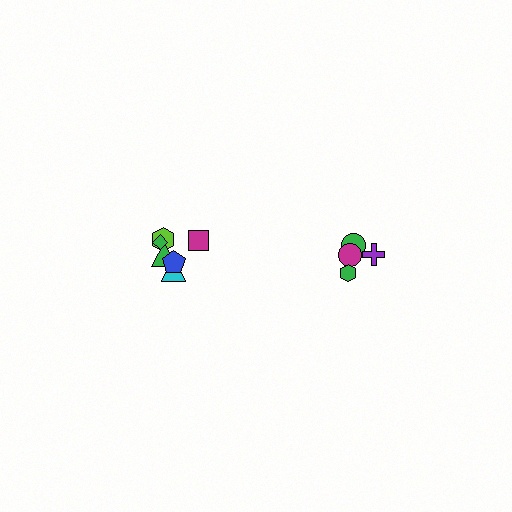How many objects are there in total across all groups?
There are 10 objects.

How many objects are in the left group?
There are 6 objects.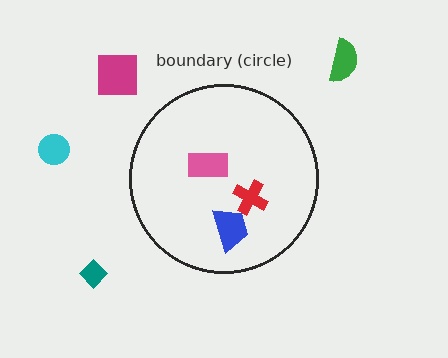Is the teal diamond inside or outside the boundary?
Outside.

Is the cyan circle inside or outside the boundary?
Outside.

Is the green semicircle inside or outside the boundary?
Outside.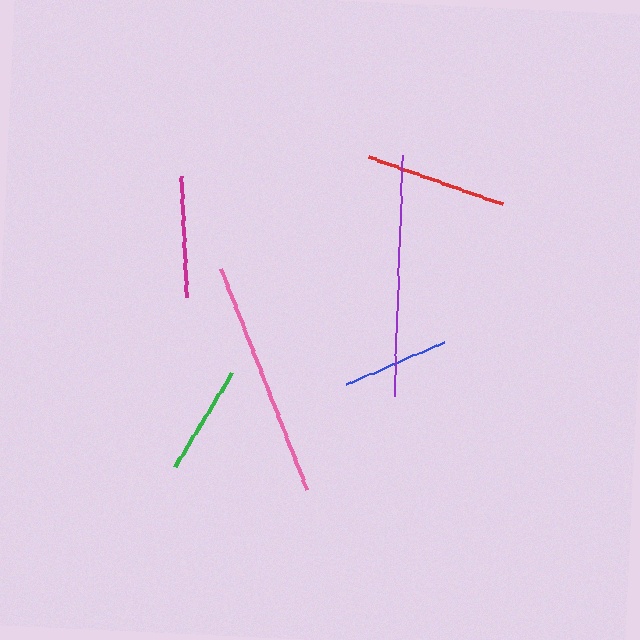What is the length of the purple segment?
The purple segment is approximately 242 pixels long.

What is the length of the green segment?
The green segment is approximately 111 pixels long.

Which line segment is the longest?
The purple line is the longest at approximately 242 pixels.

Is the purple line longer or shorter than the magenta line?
The purple line is longer than the magenta line.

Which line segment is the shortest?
The blue line is the shortest at approximately 106 pixels.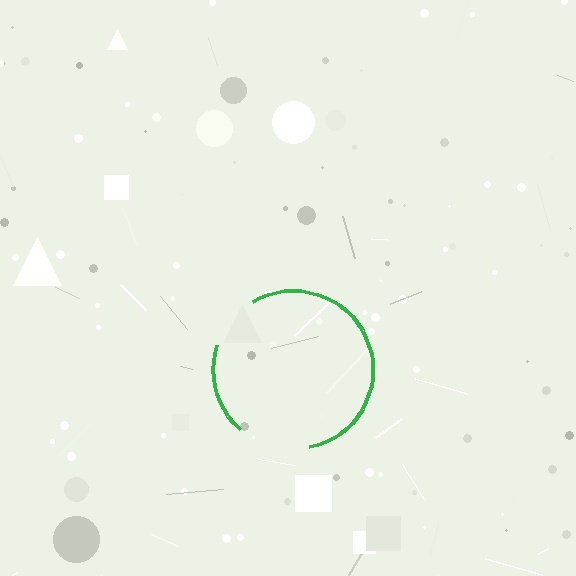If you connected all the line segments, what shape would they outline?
They would outline a circle.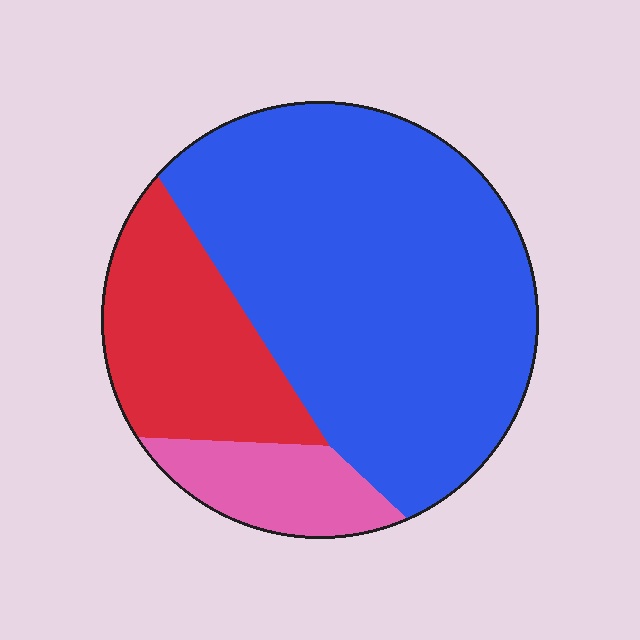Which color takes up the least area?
Pink, at roughly 10%.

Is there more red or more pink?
Red.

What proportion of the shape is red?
Red takes up about one fifth (1/5) of the shape.